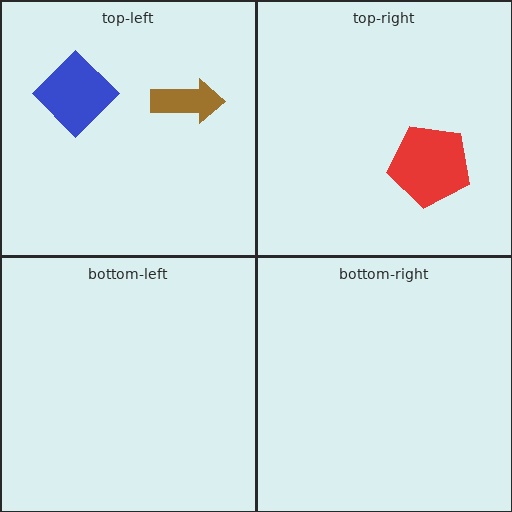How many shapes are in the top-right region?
1.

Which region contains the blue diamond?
The top-left region.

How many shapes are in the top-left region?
2.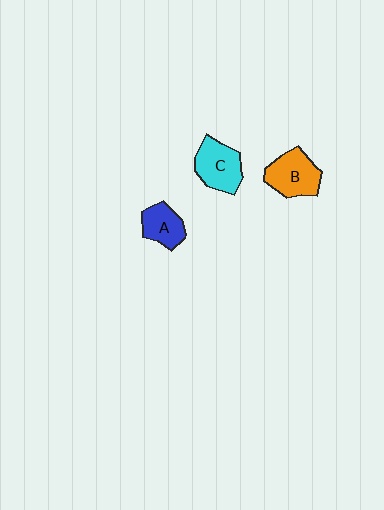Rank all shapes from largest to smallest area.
From largest to smallest: B (orange), C (cyan), A (blue).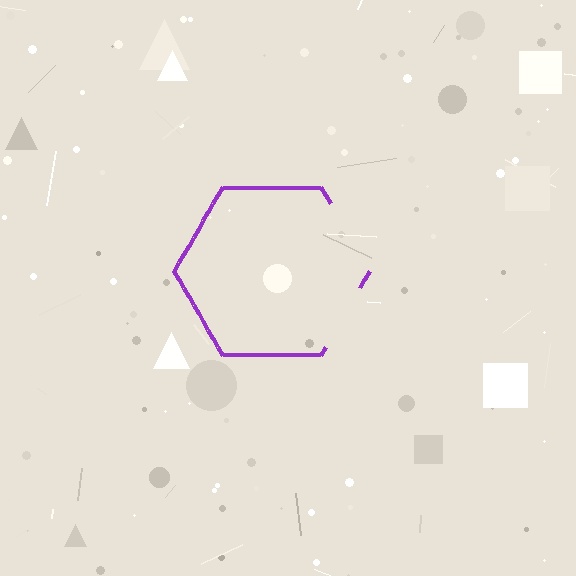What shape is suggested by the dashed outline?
The dashed outline suggests a hexagon.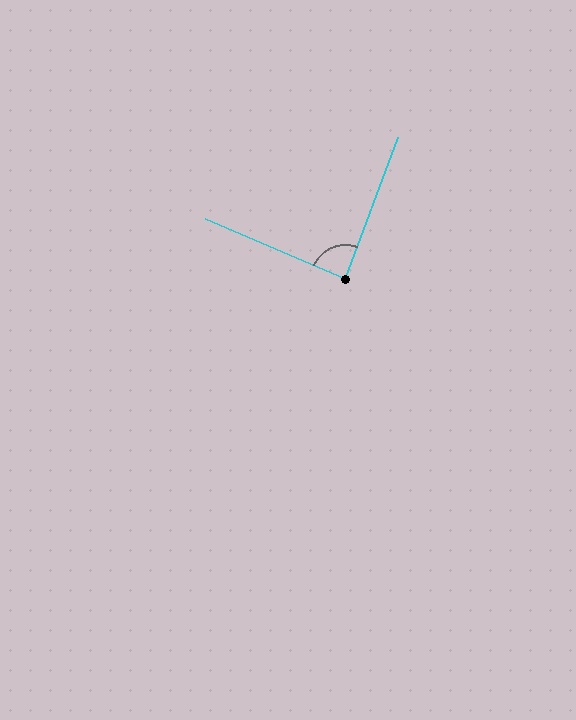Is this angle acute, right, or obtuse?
It is approximately a right angle.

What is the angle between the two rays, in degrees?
Approximately 87 degrees.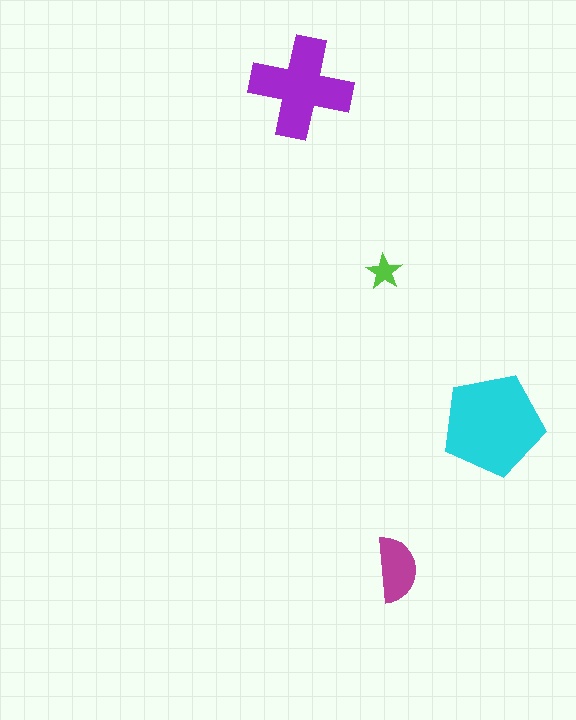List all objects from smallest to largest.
The lime star, the magenta semicircle, the purple cross, the cyan pentagon.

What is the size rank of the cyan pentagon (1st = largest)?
1st.